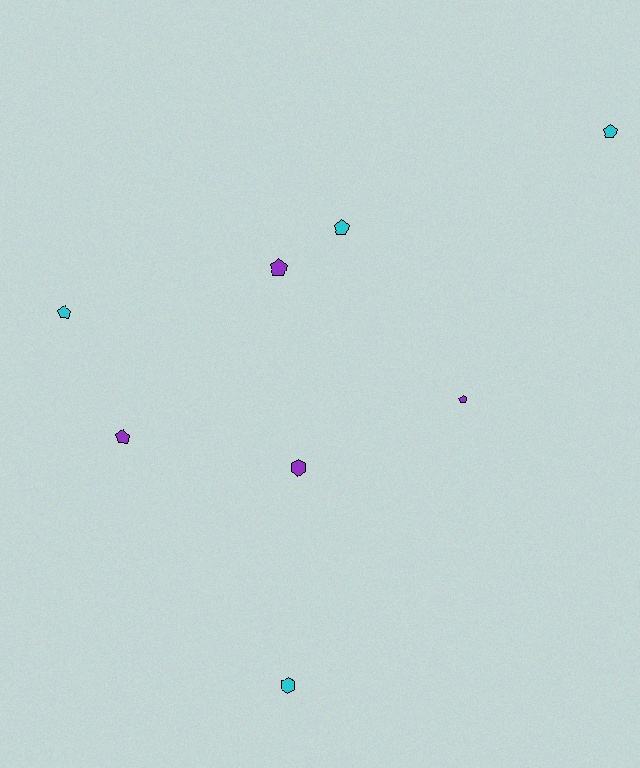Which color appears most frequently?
Cyan, with 4 objects.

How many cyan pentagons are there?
There are 3 cyan pentagons.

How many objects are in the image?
There are 8 objects.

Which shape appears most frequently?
Pentagon, with 6 objects.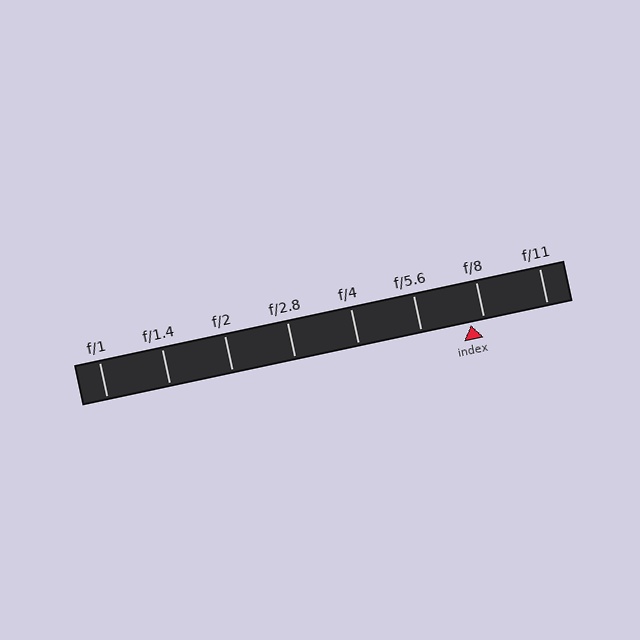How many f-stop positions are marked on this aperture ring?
There are 8 f-stop positions marked.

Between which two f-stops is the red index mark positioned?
The index mark is between f/5.6 and f/8.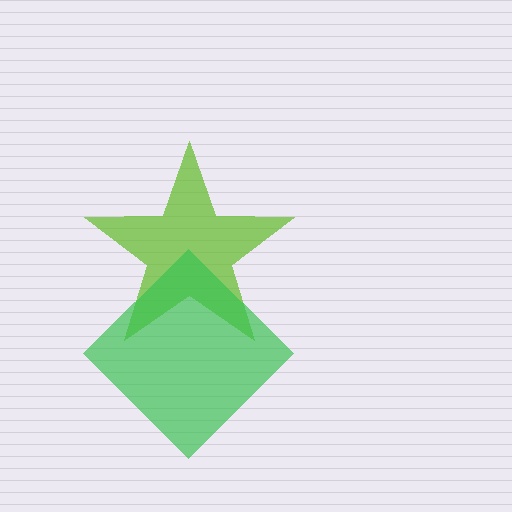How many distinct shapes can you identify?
There are 2 distinct shapes: a lime star, a green diamond.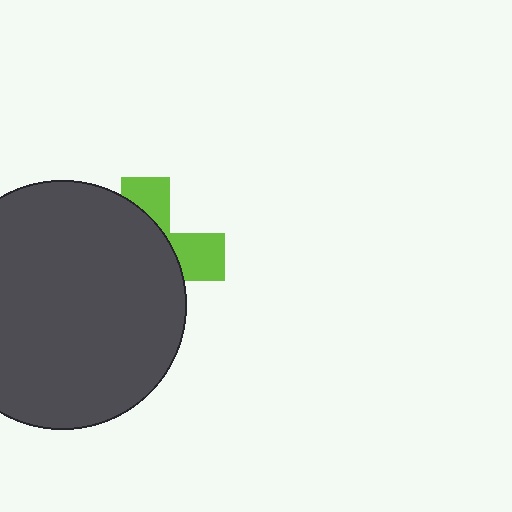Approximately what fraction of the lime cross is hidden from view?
Roughly 68% of the lime cross is hidden behind the dark gray circle.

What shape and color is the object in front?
The object in front is a dark gray circle.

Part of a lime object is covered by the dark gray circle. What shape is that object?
It is a cross.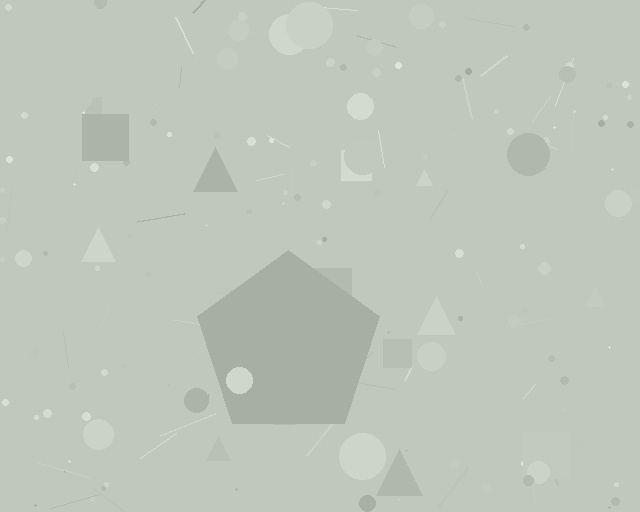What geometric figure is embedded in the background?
A pentagon is embedded in the background.